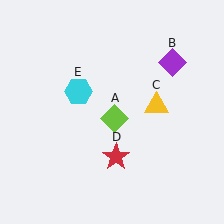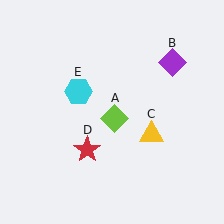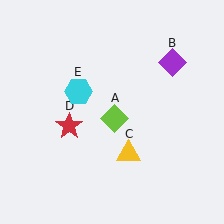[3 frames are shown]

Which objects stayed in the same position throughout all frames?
Lime diamond (object A) and purple diamond (object B) and cyan hexagon (object E) remained stationary.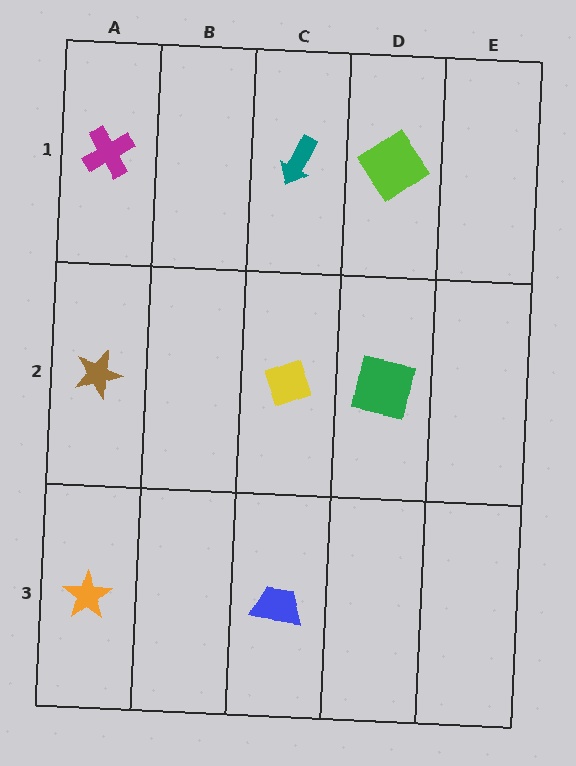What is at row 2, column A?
A brown star.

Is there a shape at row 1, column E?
No, that cell is empty.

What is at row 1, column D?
A lime diamond.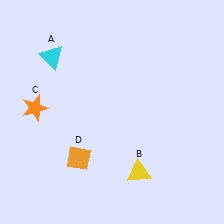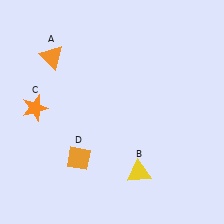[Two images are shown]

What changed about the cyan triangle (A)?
In Image 1, A is cyan. In Image 2, it changed to orange.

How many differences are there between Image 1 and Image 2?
There is 1 difference between the two images.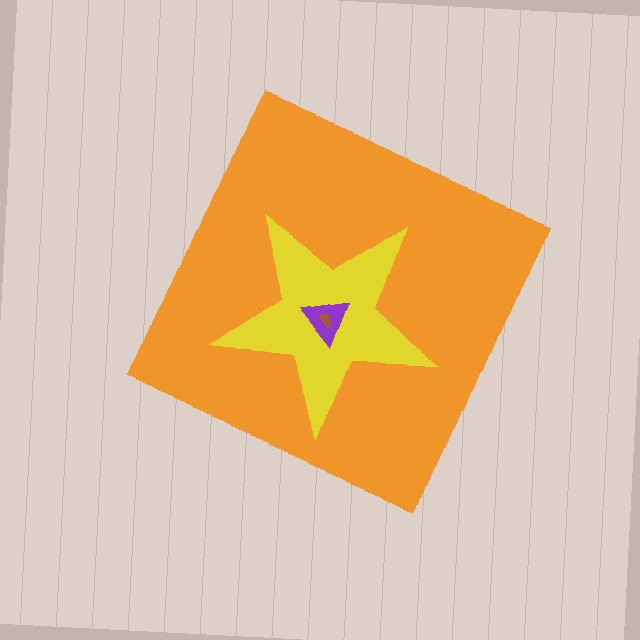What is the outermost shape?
The orange diamond.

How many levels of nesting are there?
4.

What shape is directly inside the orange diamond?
The yellow star.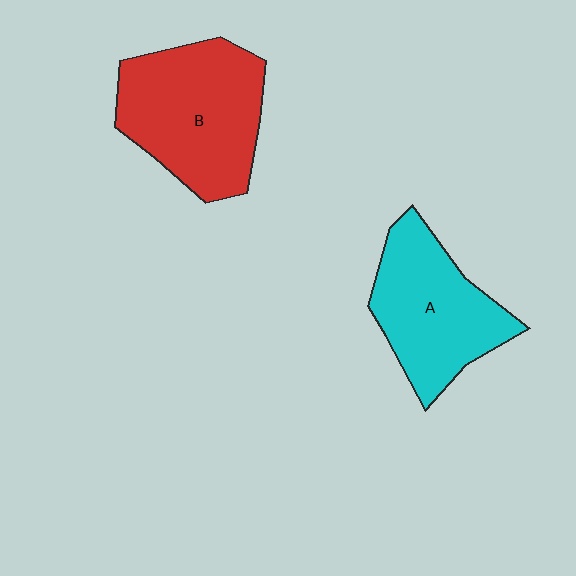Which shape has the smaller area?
Shape A (cyan).